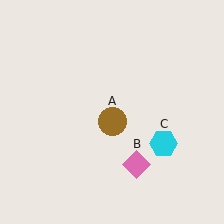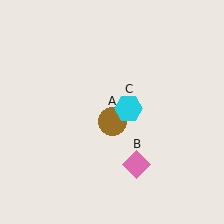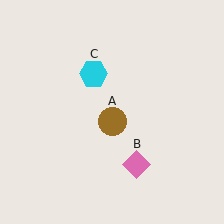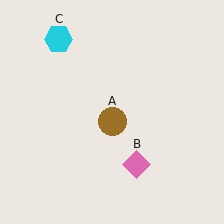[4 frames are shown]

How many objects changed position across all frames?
1 object changed position: cyan hexagon (object C).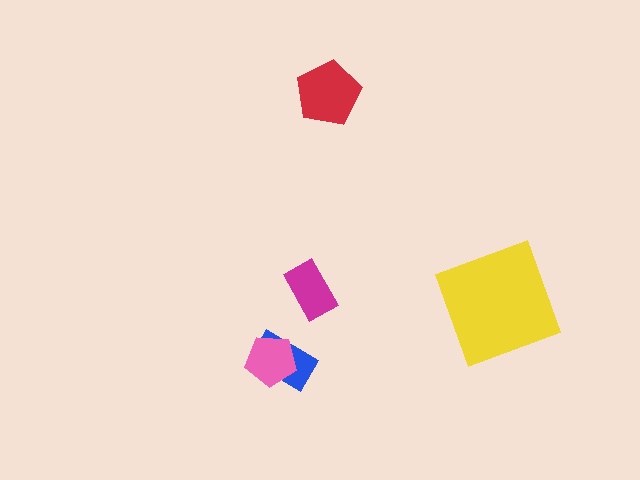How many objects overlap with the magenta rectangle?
0 objects overlap with the magenta rectangle.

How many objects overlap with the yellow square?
0 objects overlap with the yellow square.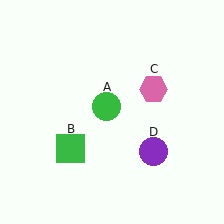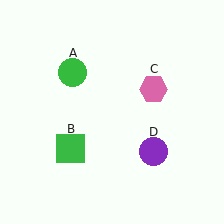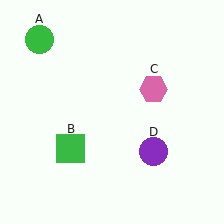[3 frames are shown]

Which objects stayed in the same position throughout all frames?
Green square (object B) and pink hexagon (object C) and purple circle (object D) remained stationary.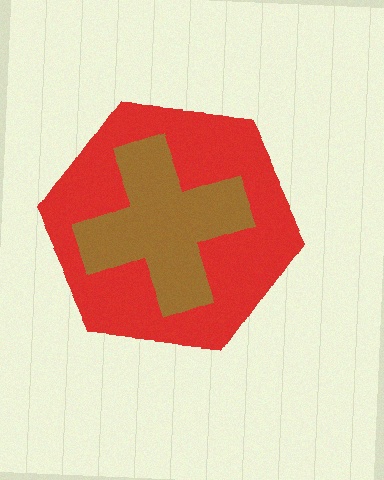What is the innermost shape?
The brown cross.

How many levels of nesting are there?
2.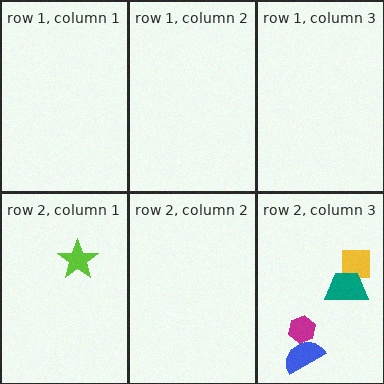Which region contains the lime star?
The row 2, column 1 region.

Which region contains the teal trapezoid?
The row 2, column 3 region.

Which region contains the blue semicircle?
The row 2, column 3 region.